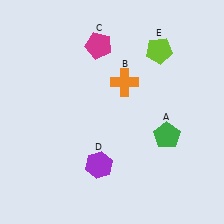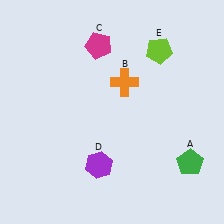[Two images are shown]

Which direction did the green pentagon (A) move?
The green pentagon (A) moved down.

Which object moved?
The green pentagon (A) moved down.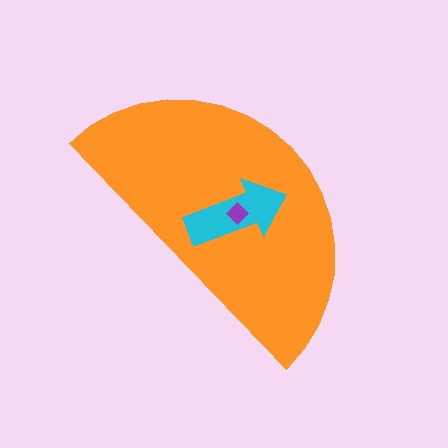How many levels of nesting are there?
3.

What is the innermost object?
The purple diamond.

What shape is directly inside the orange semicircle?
The cyan arrow.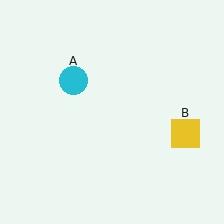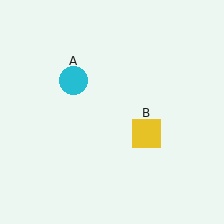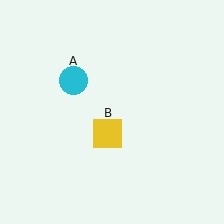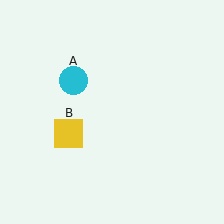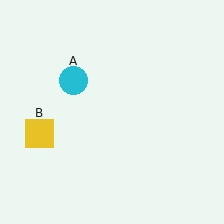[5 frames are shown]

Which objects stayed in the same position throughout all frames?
Cyan circle (object A) remained stationary.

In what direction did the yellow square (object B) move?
The yellow square (object B) moved left.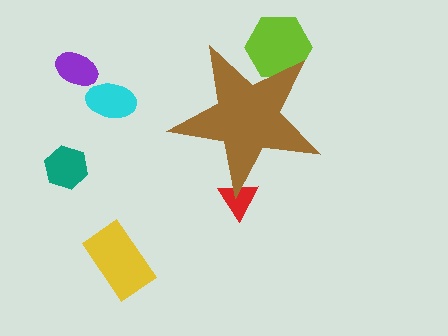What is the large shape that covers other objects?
A brown star.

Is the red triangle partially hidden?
Yes, the red triangle is partially hidden behind the brown star.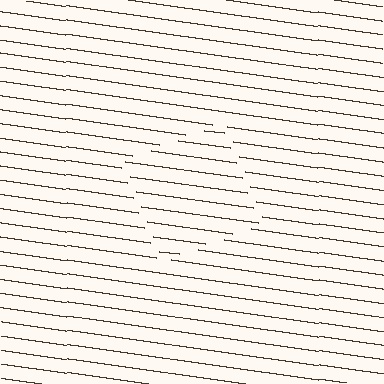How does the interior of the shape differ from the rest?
The interior of the shape contains the same grating, shifted by half a period — the contour is defined by the phase discontinuity where line-ends from the inner and outer gratings abut.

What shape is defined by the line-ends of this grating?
An illusory square. The interior of the shape contains the same grating, shifted by half a period — the contour is defined by the phase discontinuity where line-ends from the inner and outer gratings abut.